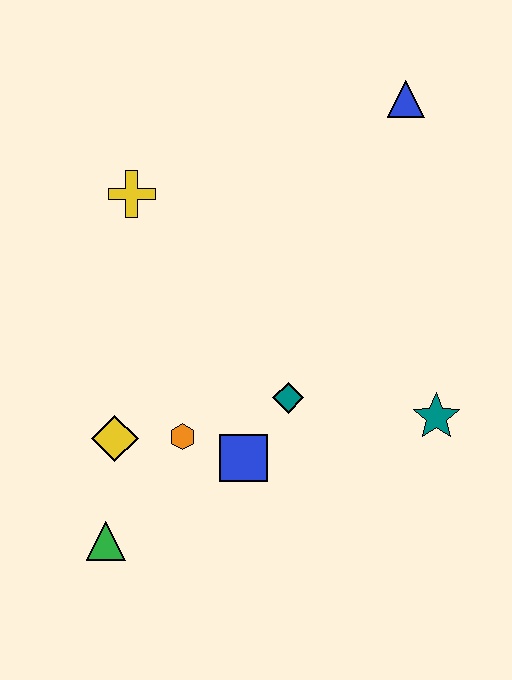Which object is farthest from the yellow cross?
The teal star is farthest from the yellow cross.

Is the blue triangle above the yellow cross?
Yes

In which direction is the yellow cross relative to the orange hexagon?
The yellow cross is above the orange hexagon.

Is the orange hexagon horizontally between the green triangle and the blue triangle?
Yes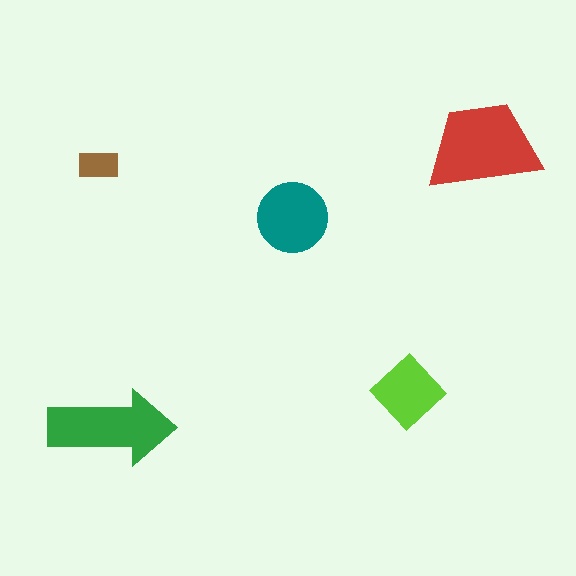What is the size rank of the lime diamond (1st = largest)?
4th.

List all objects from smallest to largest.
The brown rectangle, the lime diamond, the teal circle, the green arrow, the red trapezoid.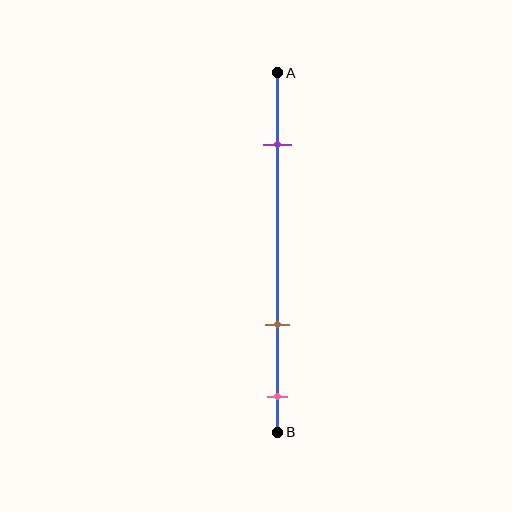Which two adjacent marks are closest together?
The brown and pink marks are the closest adjacent pair.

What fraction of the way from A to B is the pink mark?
The pink mark is approximately 90% (0.9) of the way from A to B.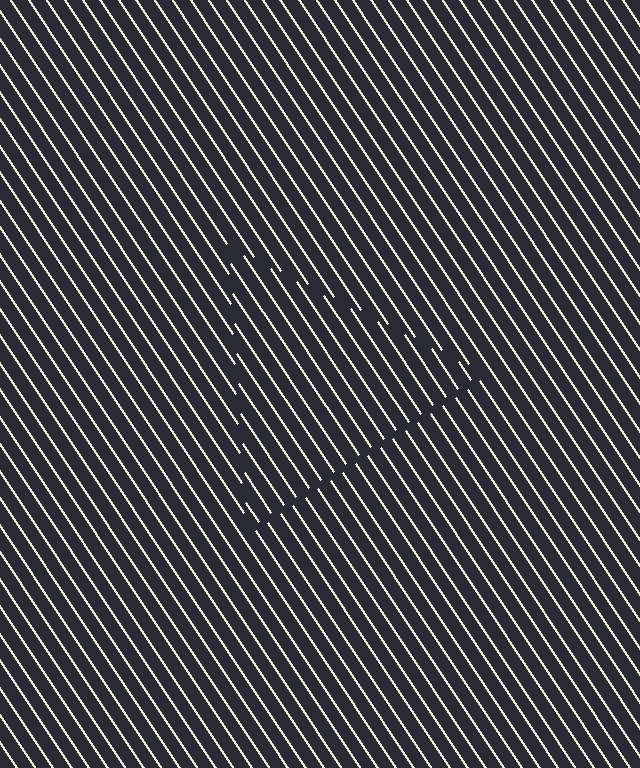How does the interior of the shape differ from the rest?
The interior of the shape contains the same grating, shifted by half a period — the contour is defined by the phase discontinuity where line-ends from the inner and outer gratings abut.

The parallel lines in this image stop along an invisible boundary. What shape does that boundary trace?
An illusory triangle. The interior of the shape contains the same grating, shifted by half a period — the contour is defined by the phase discontinuity where line-ends from the inner and outer gratings abut.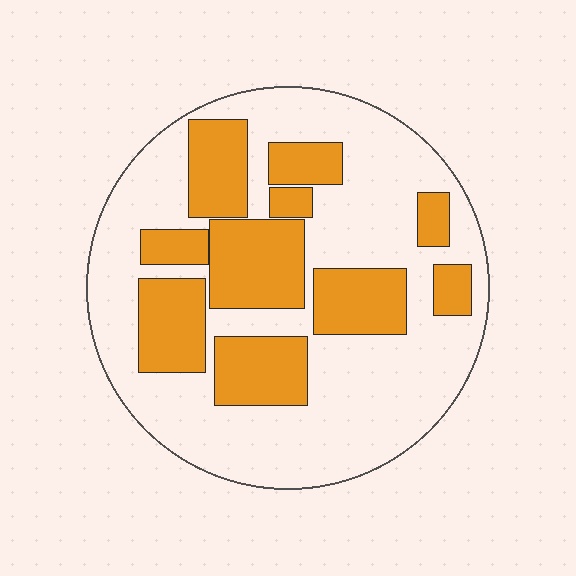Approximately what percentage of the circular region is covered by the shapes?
Approximately 35%.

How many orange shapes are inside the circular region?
10.